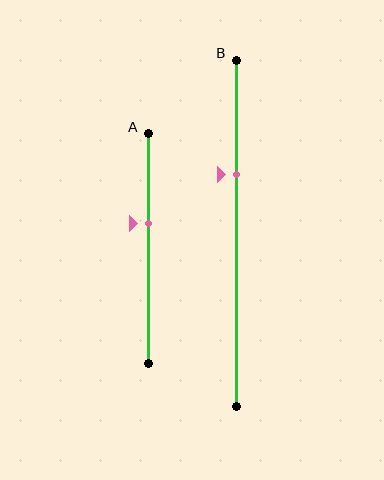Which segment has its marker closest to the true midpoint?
Segment A has its marker closest to the true midpoint.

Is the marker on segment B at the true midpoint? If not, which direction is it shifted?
No, the marker on segment B is shifted upward by about 17% of the segment length.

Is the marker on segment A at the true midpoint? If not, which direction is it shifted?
No, the marker on segment A is shifted upward by about 11% of the segment length.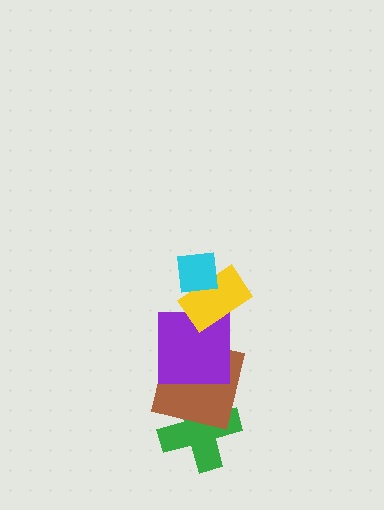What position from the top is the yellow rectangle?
The yellow rectangle is 2nd from the top.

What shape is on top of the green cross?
The brown square is on top of the green cross.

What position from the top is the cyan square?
The cyan square is 1st from the top.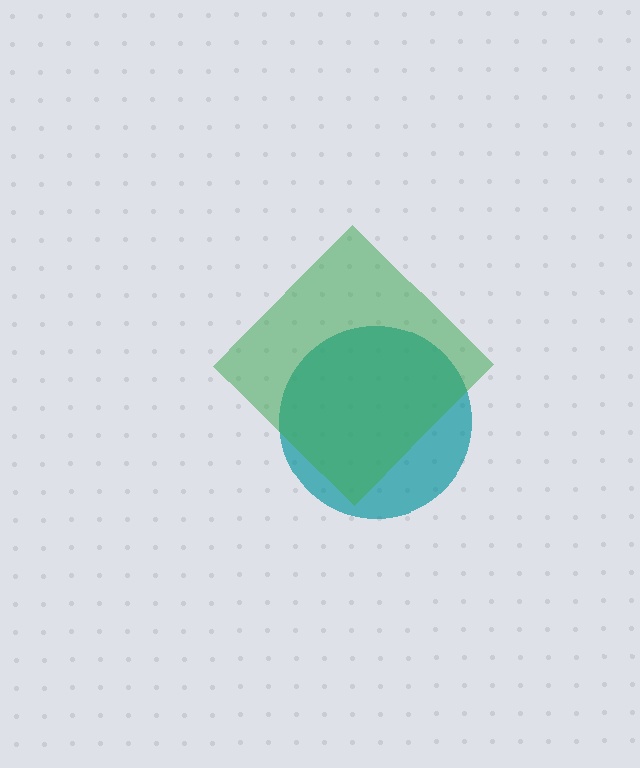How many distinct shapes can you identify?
There are 2 distinct shapes: a teal circle, a green diamond.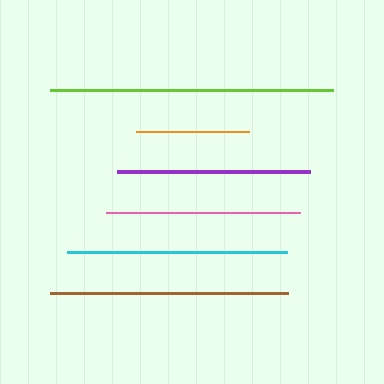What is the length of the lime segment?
The lime segment is approximately 283 pixels long.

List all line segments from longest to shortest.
From longest to shortest: lime, brown, cyan, pink, purple, orange.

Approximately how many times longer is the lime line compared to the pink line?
The lime line is approximately 1.5 times the length of the pink line.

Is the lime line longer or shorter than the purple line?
The lime line is longer than the purple line.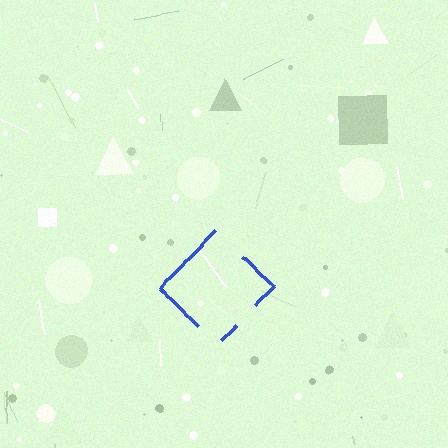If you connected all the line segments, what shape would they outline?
They would outline a diamond.